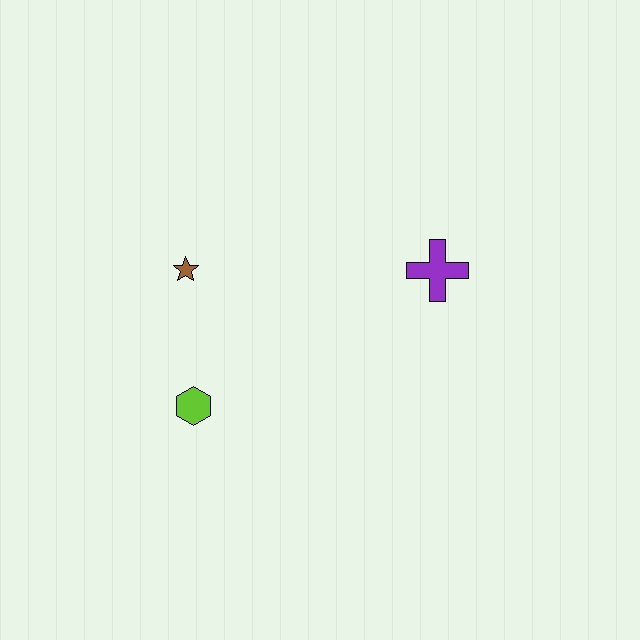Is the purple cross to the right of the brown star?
Yes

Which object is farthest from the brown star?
The purple cross is farthest from the brown star.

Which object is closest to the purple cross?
The brown star is closest to the purple cross.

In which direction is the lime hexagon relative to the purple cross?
The lime hexagon is to the left of the purple cross.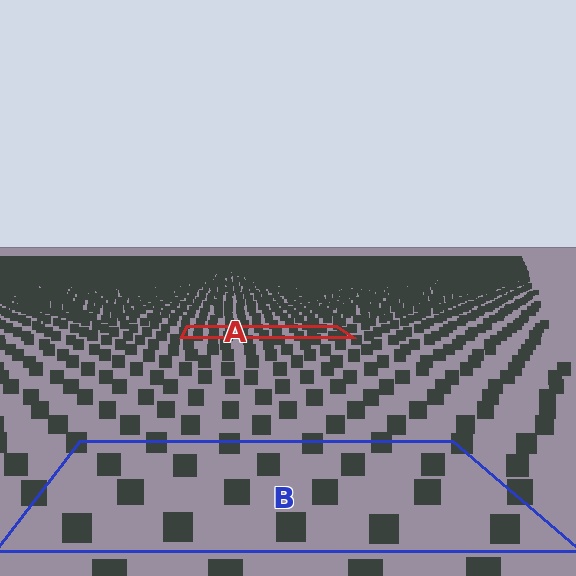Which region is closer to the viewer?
Region B is closer. The texture elements there are larger and more spread out.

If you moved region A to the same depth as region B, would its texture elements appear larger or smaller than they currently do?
They would appear larger. At a closer depth, the same texture elements are projected at a bigger on-screen size.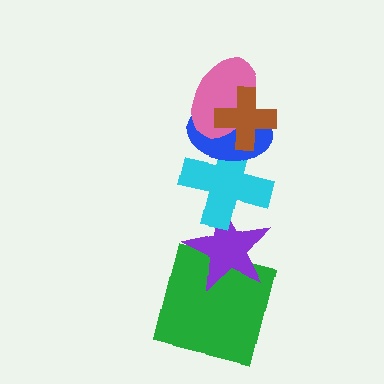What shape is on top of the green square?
The purple star is on top of the green square.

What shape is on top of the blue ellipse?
The pink ellipse is on top of the blue ellipse.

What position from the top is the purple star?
The purple star is 5th from the top.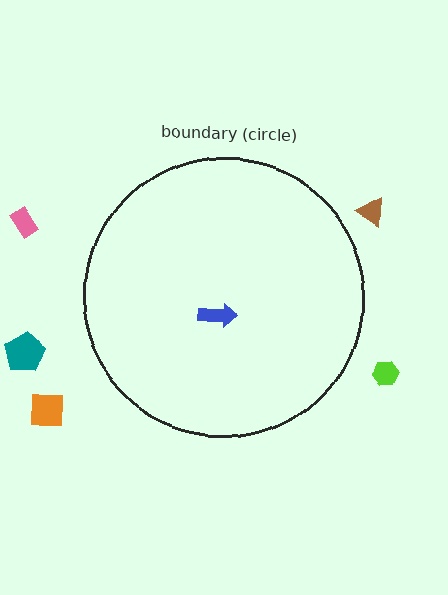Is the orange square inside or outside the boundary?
Outside.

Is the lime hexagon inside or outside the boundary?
Outside.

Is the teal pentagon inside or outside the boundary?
Outside.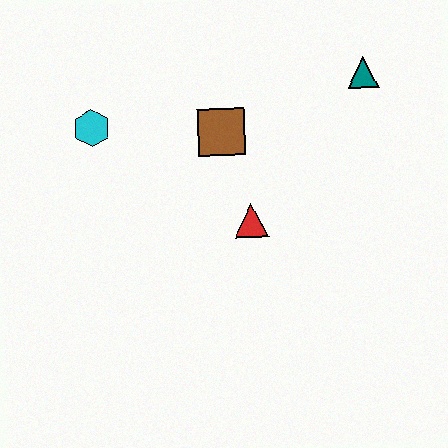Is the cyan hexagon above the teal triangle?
No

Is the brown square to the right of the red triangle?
No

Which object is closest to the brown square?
The red triangle is closest to the brown square.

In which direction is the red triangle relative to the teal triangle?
The red triangle is below the teal triangle.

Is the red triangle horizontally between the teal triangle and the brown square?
Yes